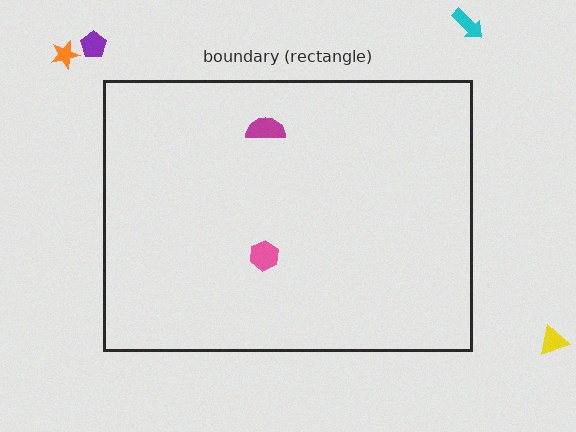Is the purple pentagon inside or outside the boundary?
Outside.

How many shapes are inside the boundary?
2 inside, 4 outside.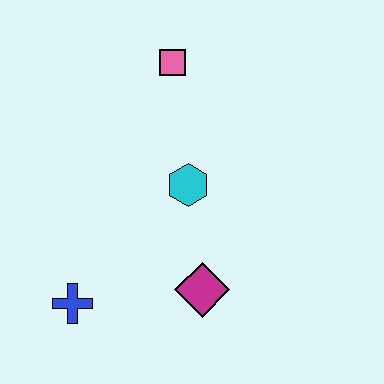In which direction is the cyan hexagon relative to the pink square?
The cyan hexagon is below the pink square.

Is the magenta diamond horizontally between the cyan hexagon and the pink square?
No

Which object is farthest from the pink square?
The blue cross is farthest from the pink square.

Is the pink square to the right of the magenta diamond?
No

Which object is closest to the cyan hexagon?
The magenta diamond is closest to the cyan hexagon.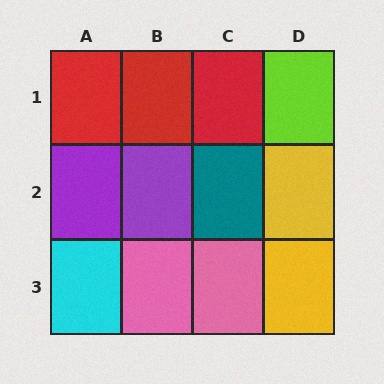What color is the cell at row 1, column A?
Red.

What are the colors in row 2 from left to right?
Purple, purple, teal, yellow.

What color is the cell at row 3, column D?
Yellow.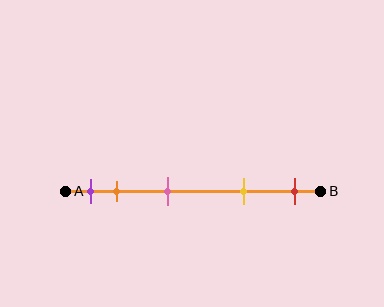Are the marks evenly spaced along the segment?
No, the marks are not evenly spaced.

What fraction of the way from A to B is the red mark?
The red mark is approximately 90% (0.9) of the way from A to B.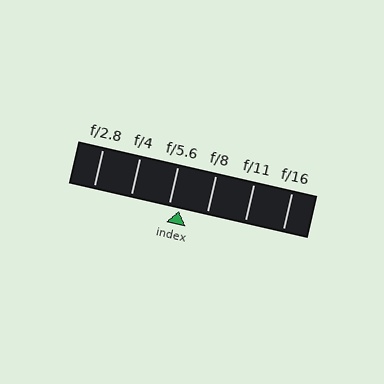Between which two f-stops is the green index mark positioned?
The index mark is between f/5.6 and f/8.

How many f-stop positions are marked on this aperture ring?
There are 6 f-stop positions marked.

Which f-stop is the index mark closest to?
The index mark is closest to f/5.6.